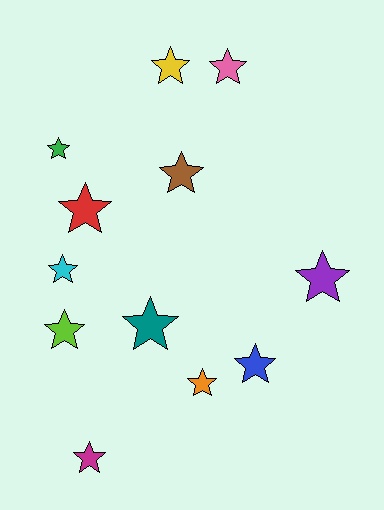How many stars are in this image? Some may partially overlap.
There are 12 stars.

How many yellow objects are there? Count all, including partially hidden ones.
There is 1 yellow object.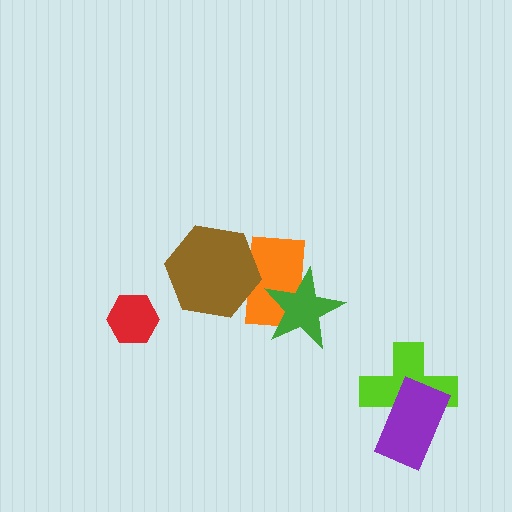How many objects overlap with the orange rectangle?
2 objects overlap with the orange rectangle.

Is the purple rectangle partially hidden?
No, no other shape covers it.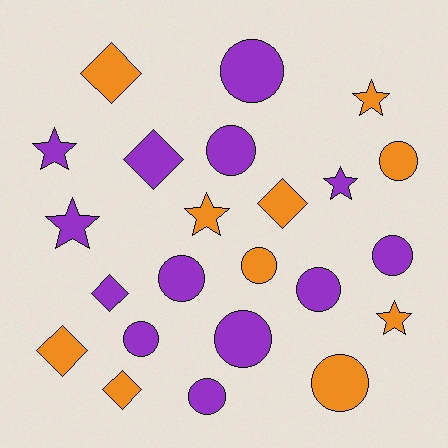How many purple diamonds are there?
There are 2 purple diamonds.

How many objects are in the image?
There are 23 objects.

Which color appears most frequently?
Purple, with 13 objects.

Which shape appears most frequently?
Circle, with 11 objects.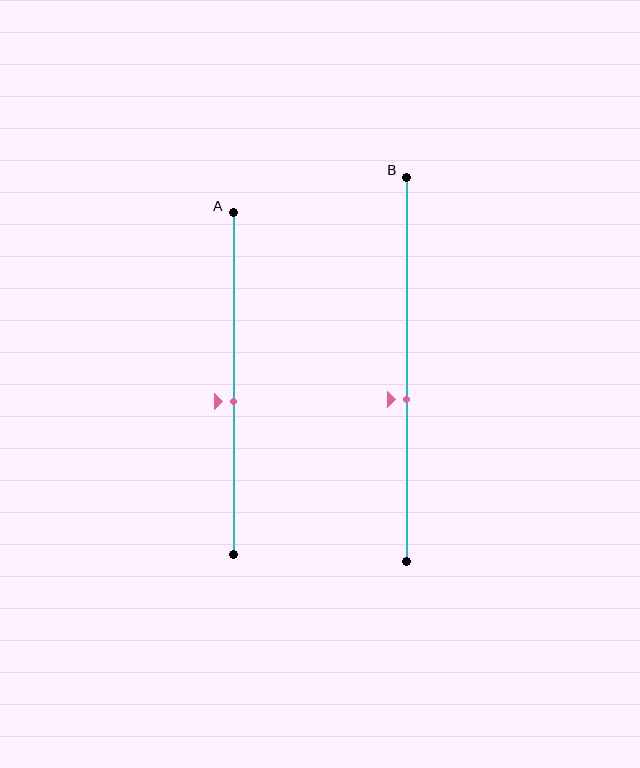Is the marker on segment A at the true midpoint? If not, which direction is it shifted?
No, the marker on segment A is shifted downward by about 5% of the segment length.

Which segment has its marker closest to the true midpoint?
Segment A has its marker closest to the true midpoint.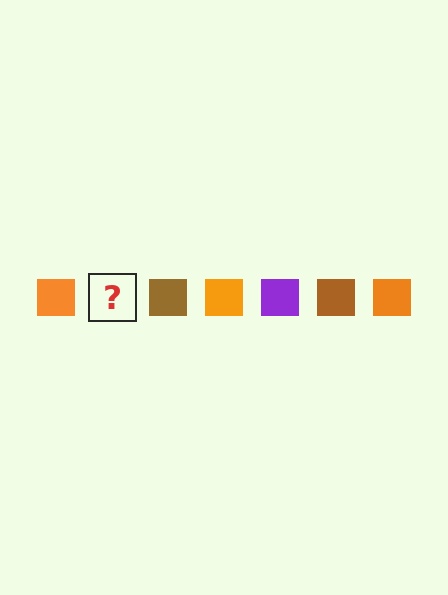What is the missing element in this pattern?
The missing element is a purple square.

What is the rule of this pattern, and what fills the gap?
The rule is that the pattern cycles through orange, purple, brown squares. The gap should be filled with a purple square.